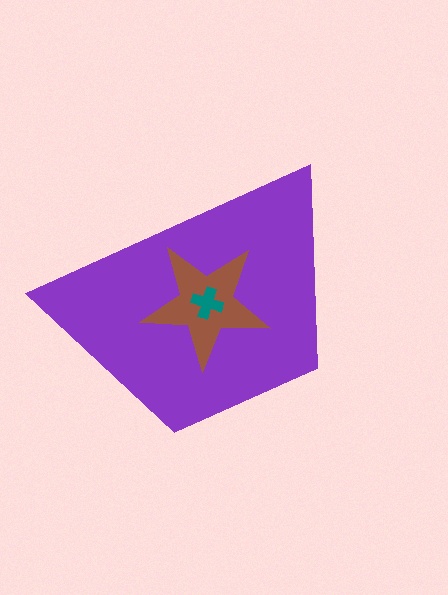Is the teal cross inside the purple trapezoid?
Yes.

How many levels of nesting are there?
3.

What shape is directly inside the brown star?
The teal cross.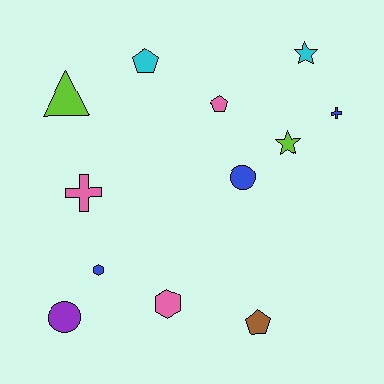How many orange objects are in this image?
There are no orange objects.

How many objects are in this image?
There are 12 objects.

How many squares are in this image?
There are no squares.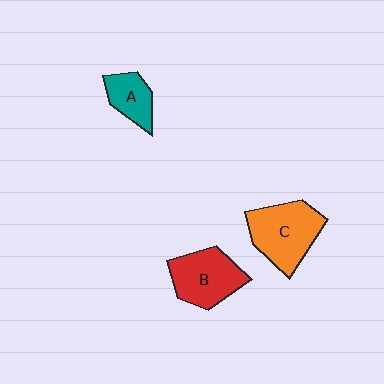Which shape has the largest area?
Shape C (orange).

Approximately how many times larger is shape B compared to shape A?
Approximately 1.7 times.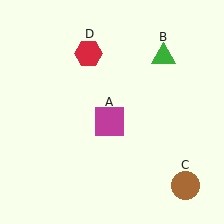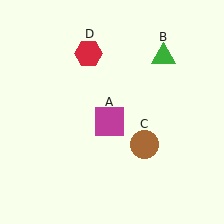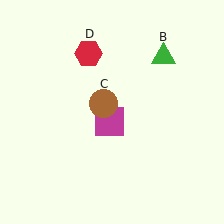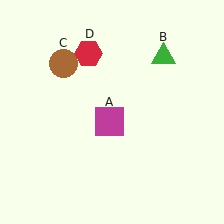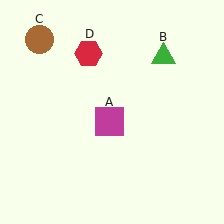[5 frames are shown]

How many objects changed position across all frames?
1 object changed position: brown circle (object C).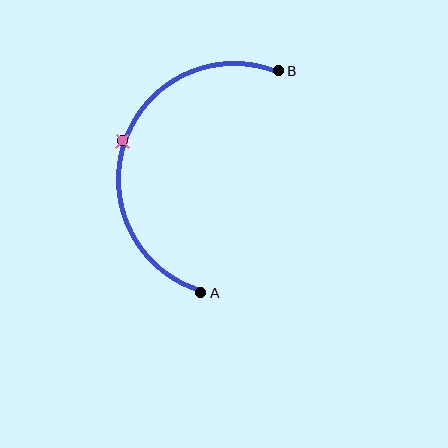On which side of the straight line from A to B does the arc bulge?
The arc bulges to the left of the straight line connecting A and B.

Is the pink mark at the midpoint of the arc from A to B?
Yes. The pink mark lies on the arc at equal arc-length from both A and B — it is the arc midpoint.